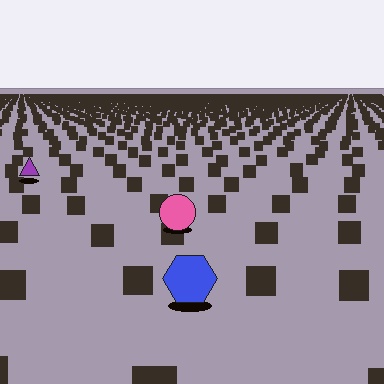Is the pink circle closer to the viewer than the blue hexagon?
No. The blue hexagon is closer — you can tell from the texture gradient: the ground texture is coarser near it.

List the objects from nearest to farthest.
From nearest to farthest: the blue hexagon, the pink circle, the purple triangle.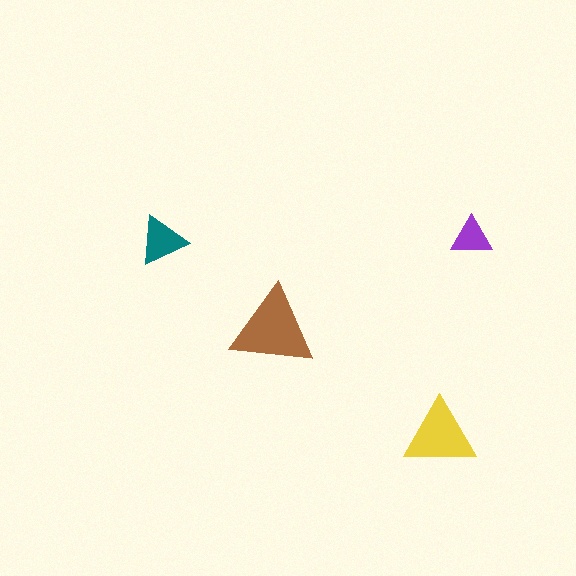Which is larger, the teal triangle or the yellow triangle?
The yellow one.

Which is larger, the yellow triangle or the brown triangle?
The brown one.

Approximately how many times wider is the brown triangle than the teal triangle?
About 1.5 times wider.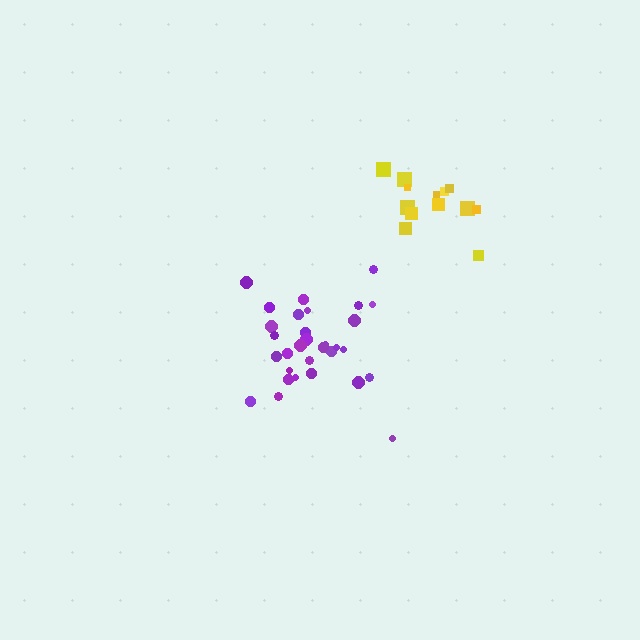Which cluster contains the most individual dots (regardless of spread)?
Purple (31).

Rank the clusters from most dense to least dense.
purple, yellow.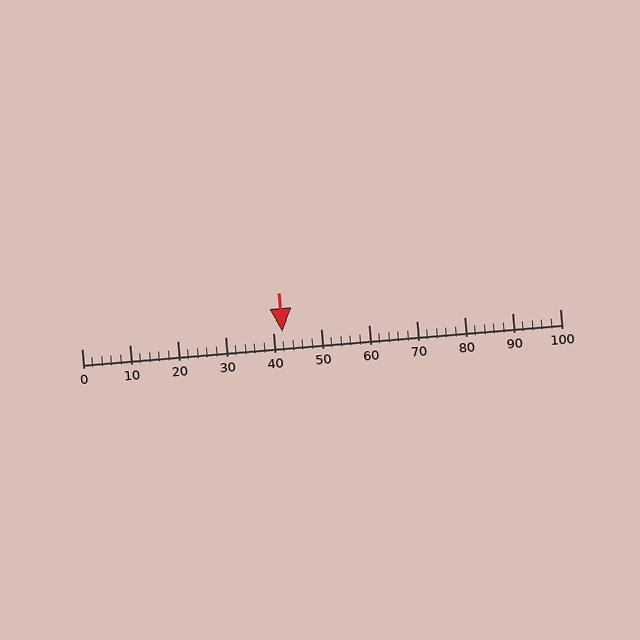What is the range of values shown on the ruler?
The ruler shows values from 0 to 100.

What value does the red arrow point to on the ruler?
The red arrow points to approximately 42.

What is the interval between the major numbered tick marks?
The major tick marks are spaced 10 units apart.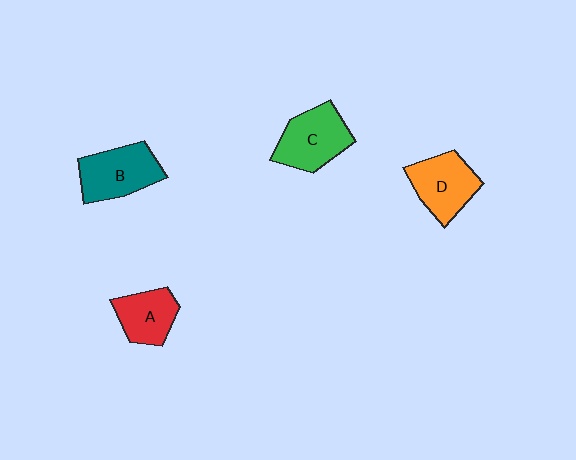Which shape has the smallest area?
Shape A (red).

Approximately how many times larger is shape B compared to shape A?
Approximately 1.3 times.